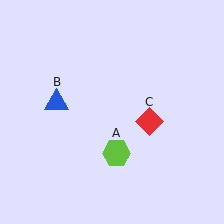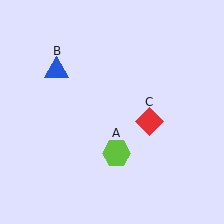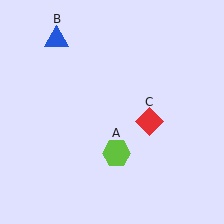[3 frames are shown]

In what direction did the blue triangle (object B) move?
The blue triangle (object B) moved up.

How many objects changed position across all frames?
1 object changed position: blue triangle (object B).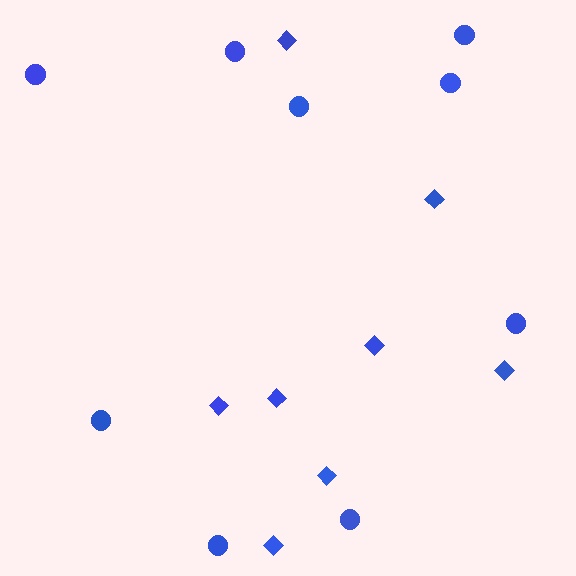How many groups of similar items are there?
There are 2 groups: one group of circles (9) and one group of diamonds (8).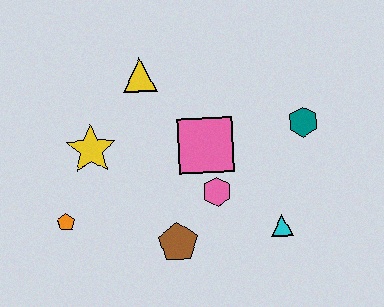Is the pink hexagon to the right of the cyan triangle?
No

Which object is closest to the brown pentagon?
The pink hexagon is closest to the brown pentagon.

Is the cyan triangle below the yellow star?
Yes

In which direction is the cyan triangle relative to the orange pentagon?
The cyan triangle is to the right of the orange pentagon.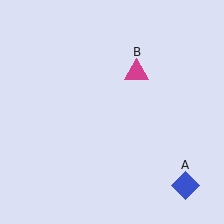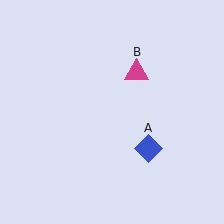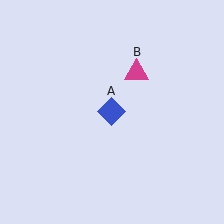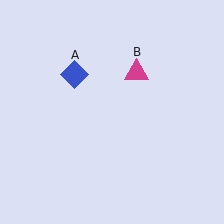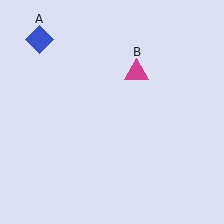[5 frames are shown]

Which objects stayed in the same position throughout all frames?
Magenta triangle (object B) remained stationary.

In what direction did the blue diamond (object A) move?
The blue diamond (object A) moved up and to the left.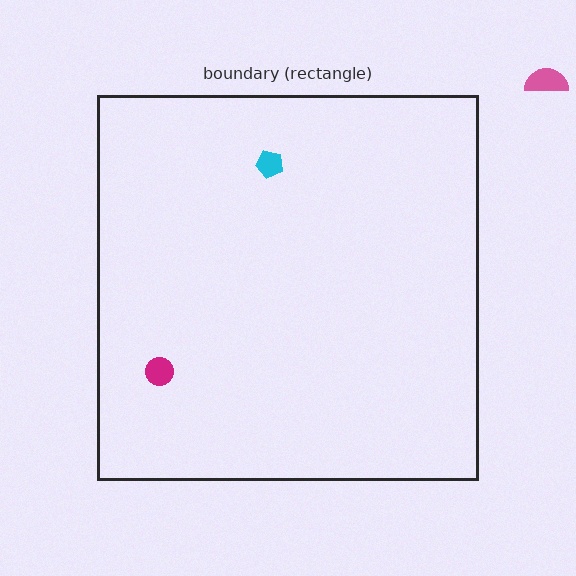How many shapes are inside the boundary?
2 inside, 1 outside.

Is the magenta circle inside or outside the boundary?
Inside.